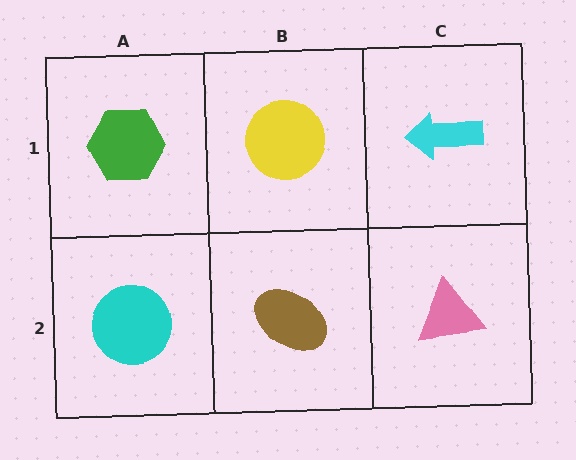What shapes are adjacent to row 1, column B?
A brown ellipse (row 2, column B), a green hexagon (row 1, column A), a cyan arrow (row 1, column C).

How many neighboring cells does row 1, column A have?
2.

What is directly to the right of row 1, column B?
A cyan arrow.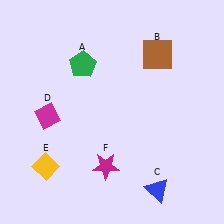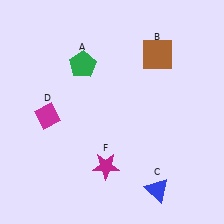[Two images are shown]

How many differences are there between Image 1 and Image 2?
There is 1 difference between the two images.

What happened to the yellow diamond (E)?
The yellow diamond (E) was removed in Image 2. It was in the bottom-left area of Image 1.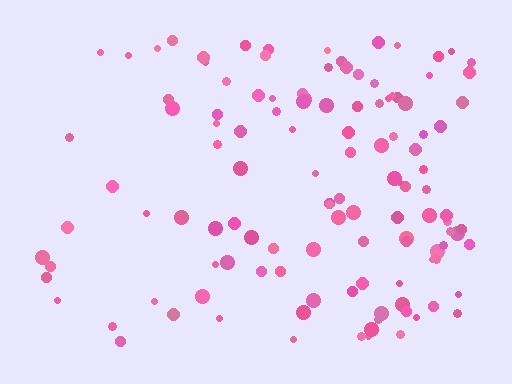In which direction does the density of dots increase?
From left to right, with the right side densest.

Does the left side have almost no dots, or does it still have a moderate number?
Still a moderate number, just noticeably fewer than the right.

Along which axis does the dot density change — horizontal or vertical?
Horizontal.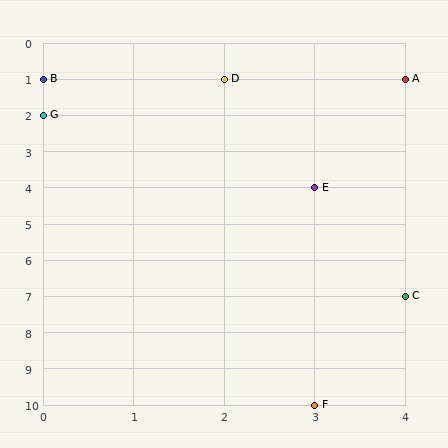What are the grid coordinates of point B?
Point B is at grid coordinates (0, 1).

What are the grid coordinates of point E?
Point E is at grid coordinates (3, 4).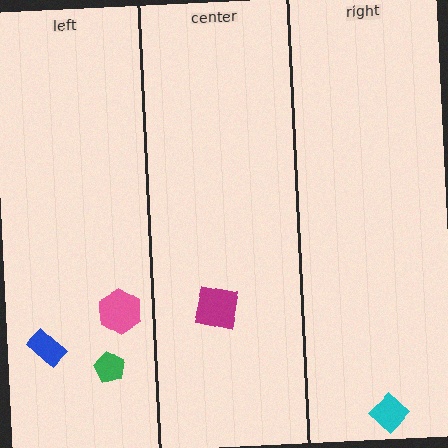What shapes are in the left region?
The pink hexagon, the blue rectangle, the green pentagon.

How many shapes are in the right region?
1.